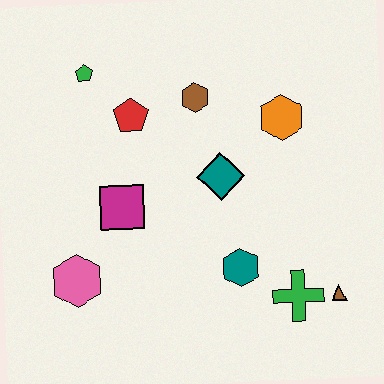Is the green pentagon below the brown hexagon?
No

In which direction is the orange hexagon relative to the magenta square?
The orange hexagon is to the right of the magenta square.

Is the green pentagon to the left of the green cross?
Yes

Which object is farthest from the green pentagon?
The brown triangle is farthest from the green pentagon.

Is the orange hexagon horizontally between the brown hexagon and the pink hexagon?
No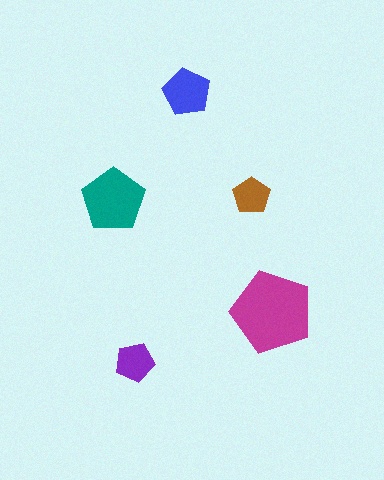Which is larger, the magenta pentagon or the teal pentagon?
The magenta one.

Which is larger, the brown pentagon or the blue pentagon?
The blue one.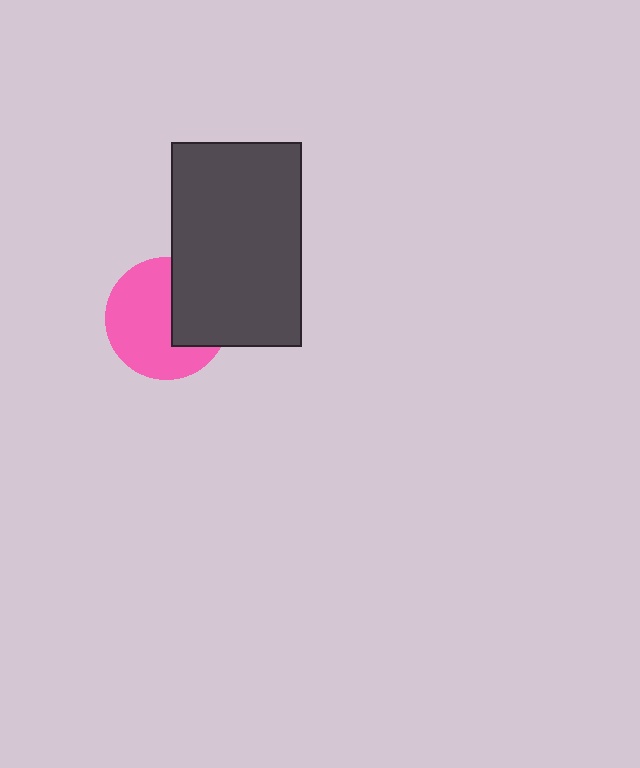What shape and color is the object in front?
The object in front is a dark gray rectangle.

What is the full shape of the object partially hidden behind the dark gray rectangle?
The partially hidden object is a pink circle.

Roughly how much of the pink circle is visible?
About half of it is visible (roughly 64%).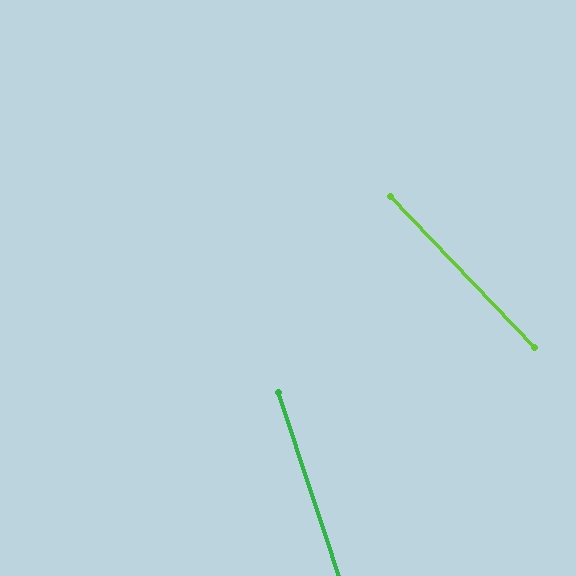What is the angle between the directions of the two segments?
Approximately 25 degrees.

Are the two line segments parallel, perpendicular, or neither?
Neither parallel nor perpendicular — they differ by about 25°.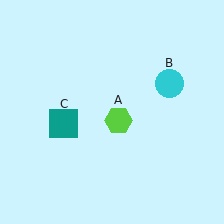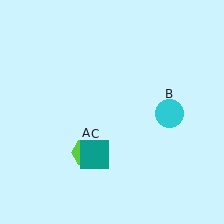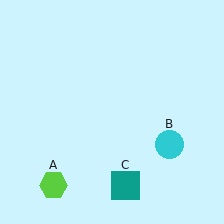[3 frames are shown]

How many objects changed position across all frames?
3 objects changed position: lime hexagon (object A), cyan circle (object B), teal square (object C).